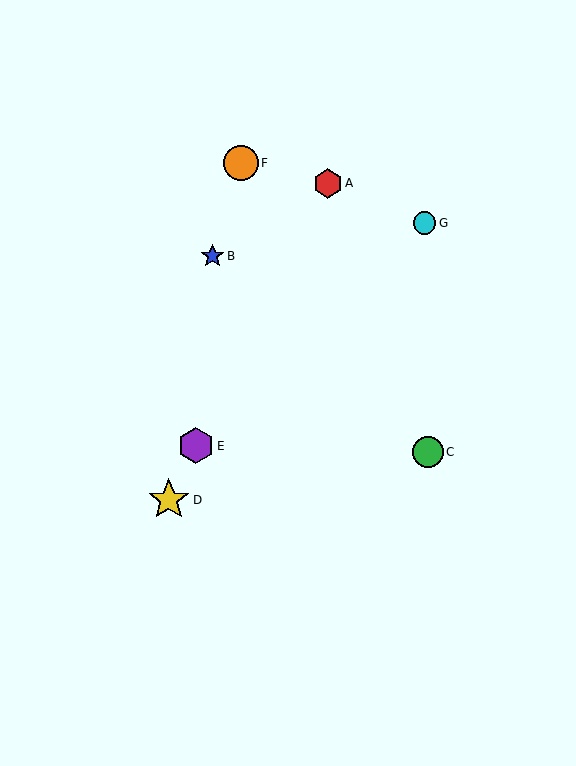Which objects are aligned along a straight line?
Objects A, D, E are aligned along a straight line.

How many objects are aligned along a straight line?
3 objects (A, D, E) are aligned along a straight line.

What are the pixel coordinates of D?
Object D is at (169, 500).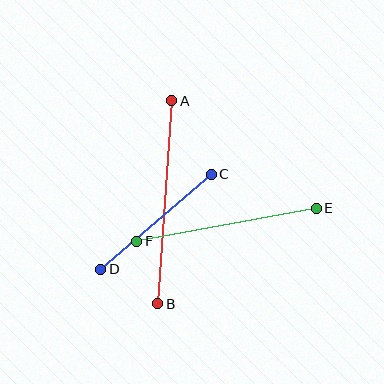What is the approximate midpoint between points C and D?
The midpoint is at approximately (156, 222) pixels.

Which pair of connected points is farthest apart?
Points A and B are farthest apart.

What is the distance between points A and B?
The distance is approximately 204 pixels.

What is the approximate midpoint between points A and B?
The midpoint is at approximately (165, 202) pixels.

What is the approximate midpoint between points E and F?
The midpoint is at approximately (226, 225) pixels.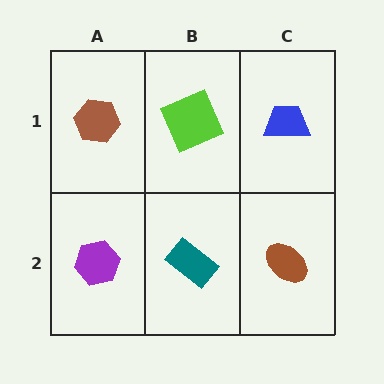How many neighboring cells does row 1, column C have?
2.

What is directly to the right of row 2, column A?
A teal rectangle.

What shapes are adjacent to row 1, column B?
A teal rectangle (row 2, column B), a brown hexagon (row 1, column A), a blue trapezoid (row 1, column C).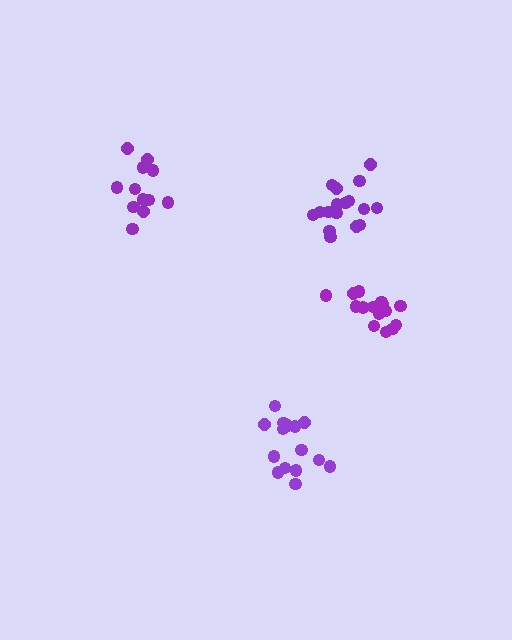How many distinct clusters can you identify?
There are 4 distinct clusters.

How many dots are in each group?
Group 1: 17 dots, Group 2: 15 dots, Group 3: 15 dots, Group 4: 12 dots (59 total).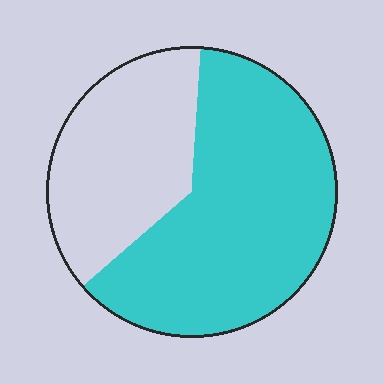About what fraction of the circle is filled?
About five eighths (5/8).